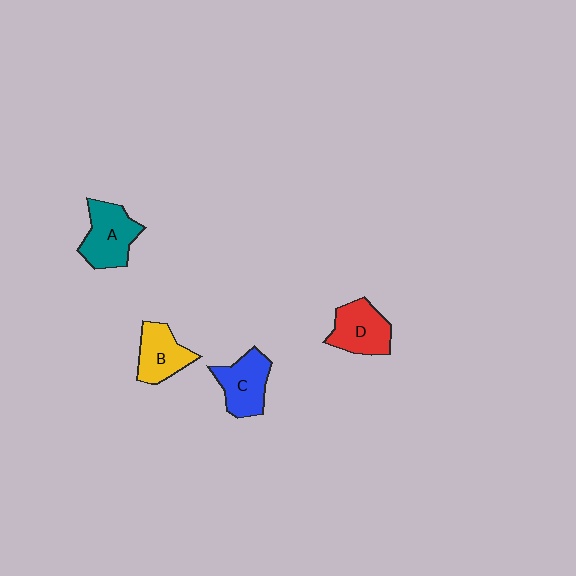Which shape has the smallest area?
Shape B (yellow).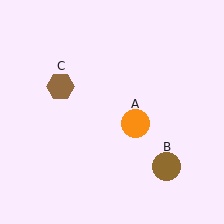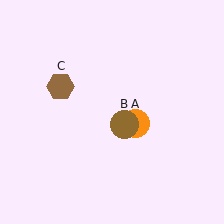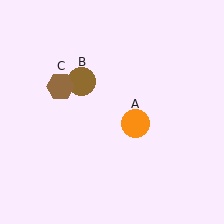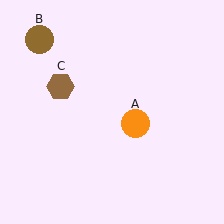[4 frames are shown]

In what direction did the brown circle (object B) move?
The brown circle (object B) moved up and to the left.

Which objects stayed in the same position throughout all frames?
Orange circle (object A) and brown hexagon (object C) remained stationary.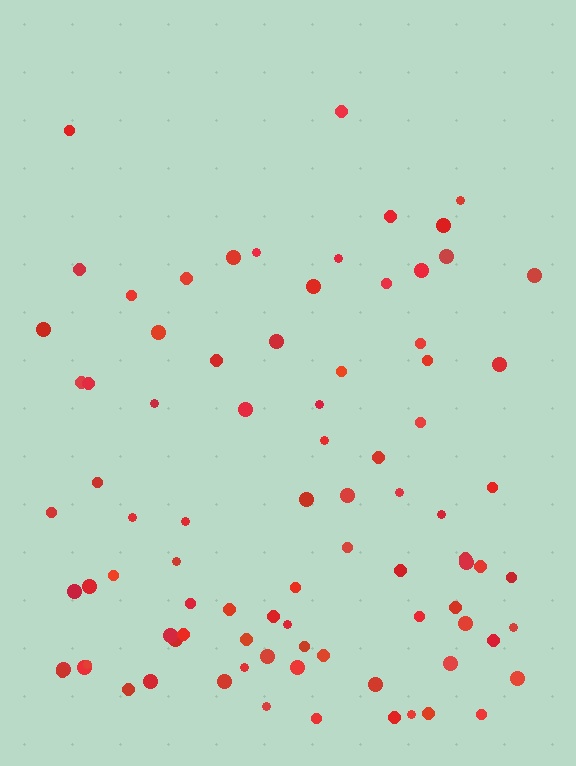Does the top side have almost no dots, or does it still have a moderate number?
Still a moderate number, just noticeably fewer than the bottom.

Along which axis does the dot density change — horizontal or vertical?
Vertical.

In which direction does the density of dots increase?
From top to bottom, with the bottom side densest.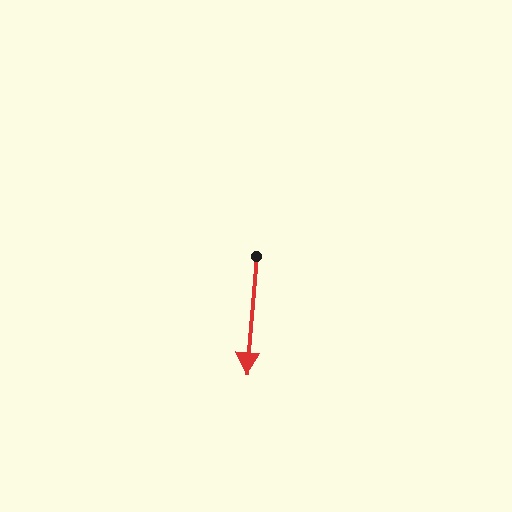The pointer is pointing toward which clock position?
Roughly 6 o'clock.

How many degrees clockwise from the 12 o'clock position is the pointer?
Approximately 185 degrees.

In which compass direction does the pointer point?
South.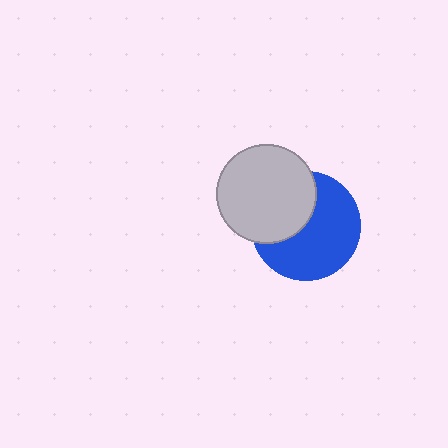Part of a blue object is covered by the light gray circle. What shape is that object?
It is a circle.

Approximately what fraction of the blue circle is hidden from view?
Roughly 37% of the blue circle is hidden behind the light gray circle.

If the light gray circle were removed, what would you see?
You would see the complete blue circle.